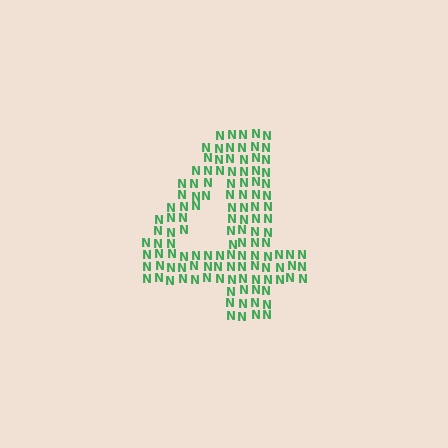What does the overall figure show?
The overall figure shows the digit 4.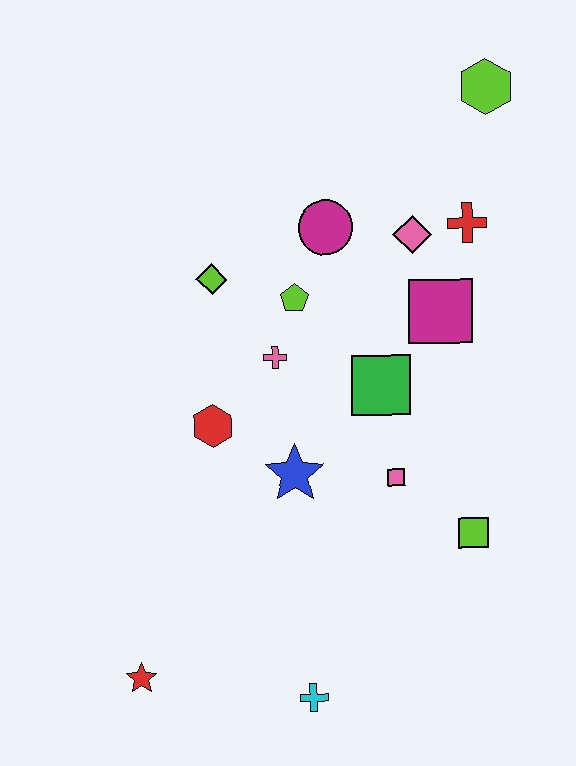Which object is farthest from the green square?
The red star is farthest from the green square.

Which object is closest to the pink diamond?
The red cross is closest to the pink diamond.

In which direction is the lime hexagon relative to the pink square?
The lime hexagon is above the pink square.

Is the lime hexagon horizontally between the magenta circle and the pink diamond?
No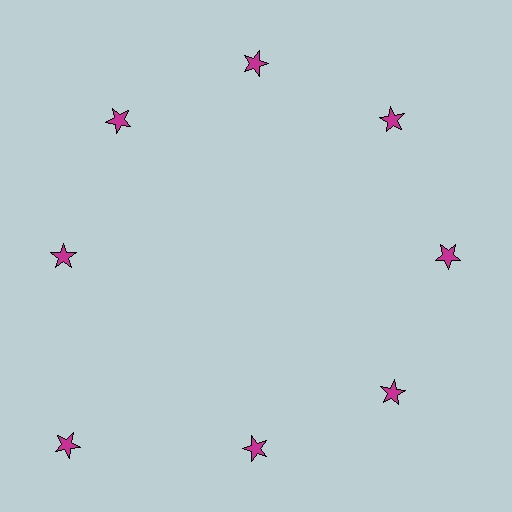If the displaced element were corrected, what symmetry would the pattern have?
It would have 8-fold rotational symmetry — the pattern would map onto itself every 45 degrees.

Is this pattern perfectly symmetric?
No. The 8 magenta stars are arranged in a ring, but one element near the 8 o'clock position is pushed outward from the center, breaking the 8-fold rotational symmetry.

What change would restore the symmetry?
The symmetry would be restored by moving it inward, back onto the ring so that all 8 stars sit at equal angles and equal distance from the center.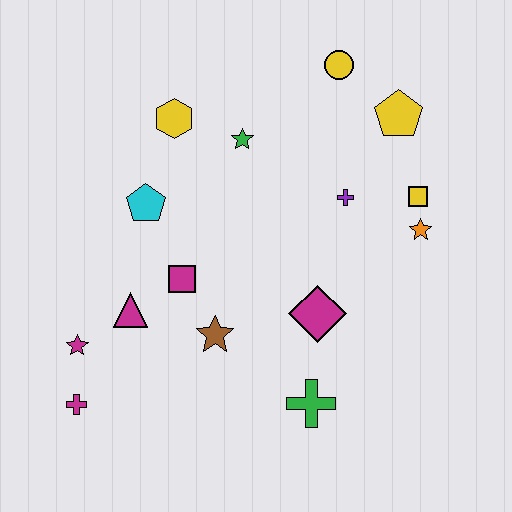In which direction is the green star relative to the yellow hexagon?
The green star is to the right of the yellow hexagon.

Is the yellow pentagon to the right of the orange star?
No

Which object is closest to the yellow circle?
The yellow pentagon is closest to the yellow circle.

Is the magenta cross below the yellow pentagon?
Yes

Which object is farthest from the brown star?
The yellow circle is farthest from the brown star.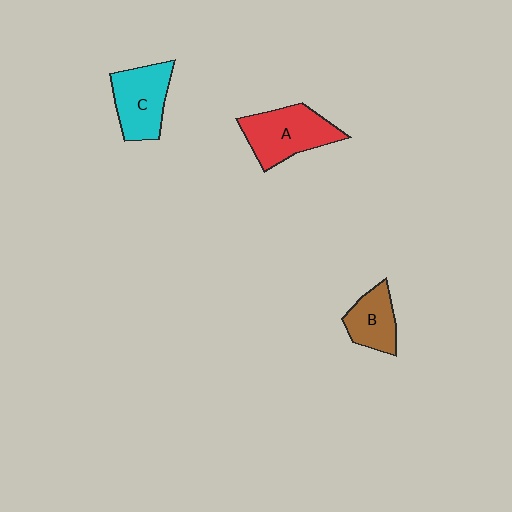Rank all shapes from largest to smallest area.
From largest to smallest: A (red), C (cyan), B (brown).